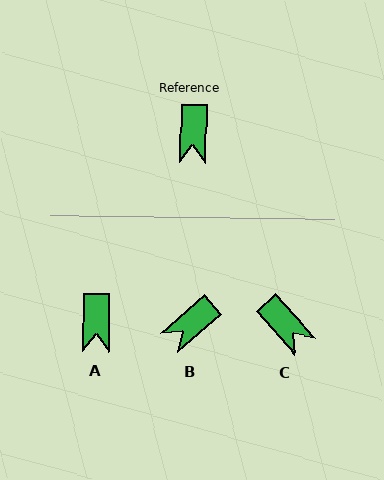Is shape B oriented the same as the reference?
No, it is off by about 48 degrees.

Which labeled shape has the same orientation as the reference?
A.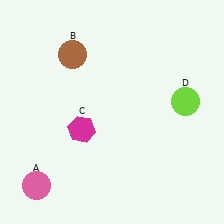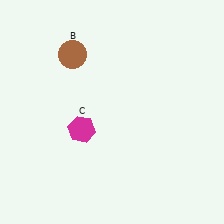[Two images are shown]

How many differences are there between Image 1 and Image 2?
There are 2 differences between the two images.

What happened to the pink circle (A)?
The pink circle (A) was removed in Image 2. It was in the bottom-left area of Image 1.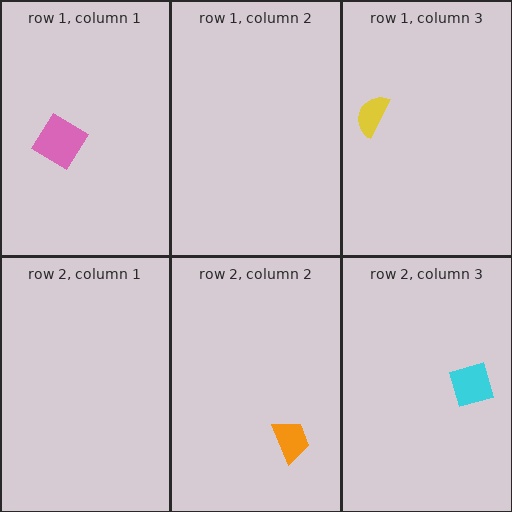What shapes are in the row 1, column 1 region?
The pink diamond.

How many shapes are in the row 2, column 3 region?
1.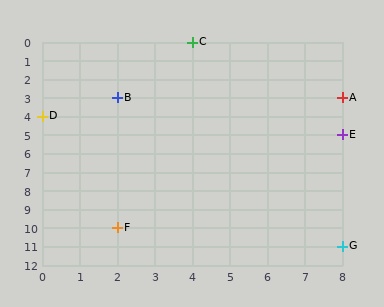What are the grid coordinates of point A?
Point A is at grid coordinates (8, 3).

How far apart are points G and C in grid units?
Points G and C are 4 columns and 11 rows apart (about 11.7 grid units diagonally).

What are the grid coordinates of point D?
Point D is at grid coordinates (0, 4).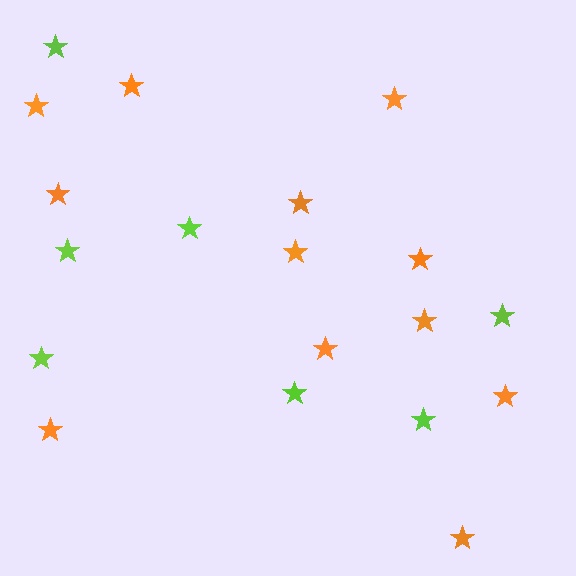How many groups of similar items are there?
There are 2 groups: one group of lime stars (7) and one group of orange stars (12).